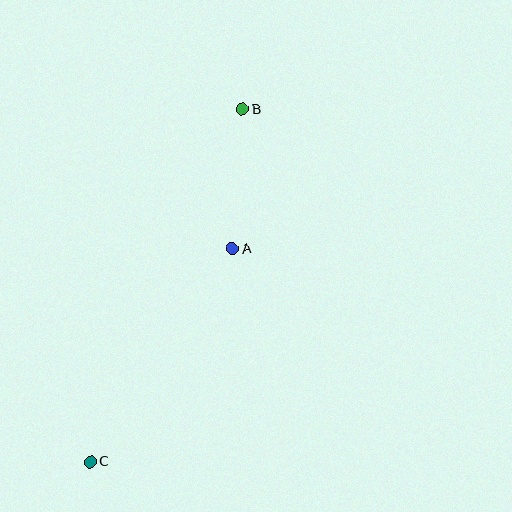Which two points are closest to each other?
Points A and B are closest to each other.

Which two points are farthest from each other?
Points B and C are farthest from each other.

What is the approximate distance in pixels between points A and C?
The distance between A and C is approximately 256 pixels.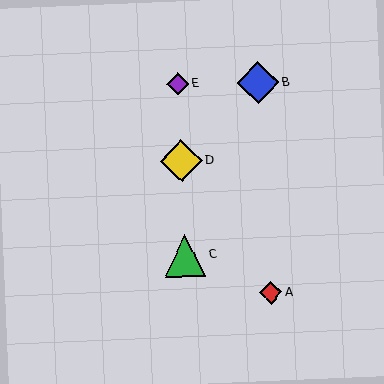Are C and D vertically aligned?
Yes, both are at x≈185.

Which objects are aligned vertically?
Objects C, D, E are aligned vertically.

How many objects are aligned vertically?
3 objects (C, D, E) are aligned vertically.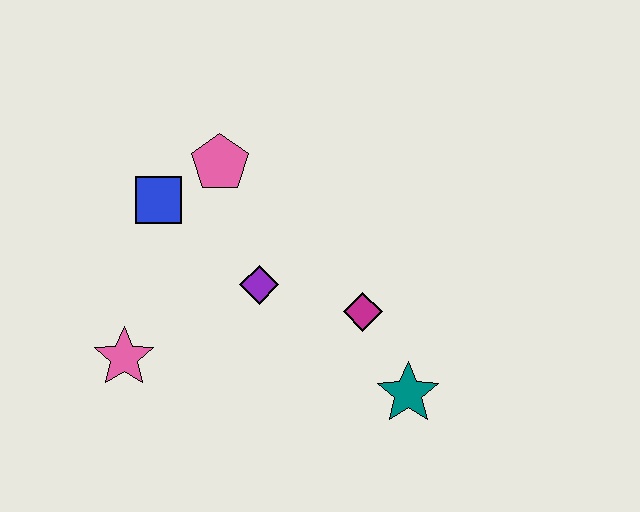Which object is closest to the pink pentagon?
The blue square is closest to the pink pentagon.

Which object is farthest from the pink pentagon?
The teal star is farthest from the pink pentagon.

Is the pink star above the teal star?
Yes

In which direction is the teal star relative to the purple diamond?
The teal star is to the right of the purple diamond.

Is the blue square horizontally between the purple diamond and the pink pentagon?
No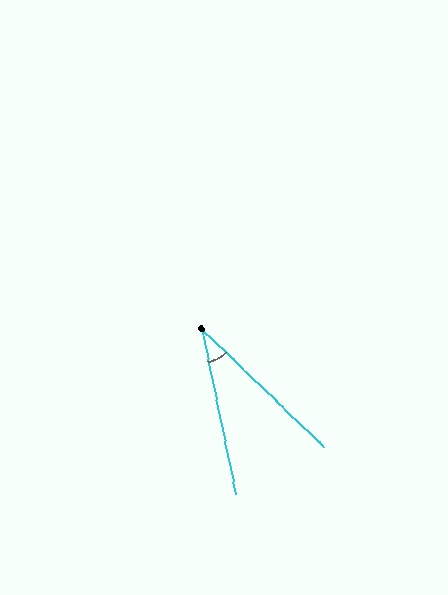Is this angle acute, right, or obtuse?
It is acute.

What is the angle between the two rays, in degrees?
Approximately 34 degrees.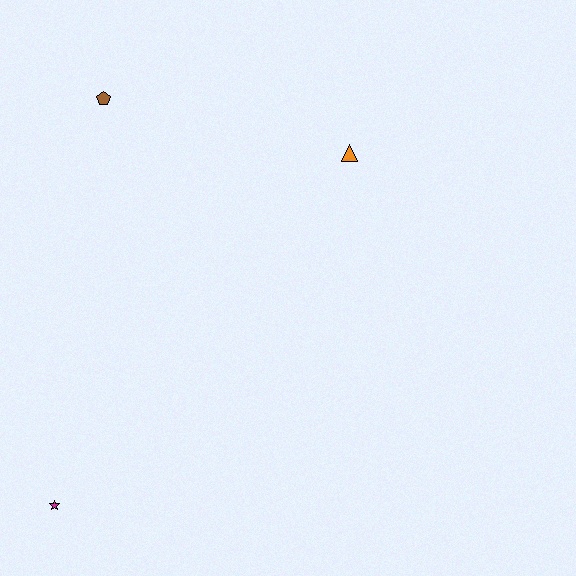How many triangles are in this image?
There is 1 triangle.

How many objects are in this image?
There are 3 objects.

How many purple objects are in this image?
There are no purple objects.